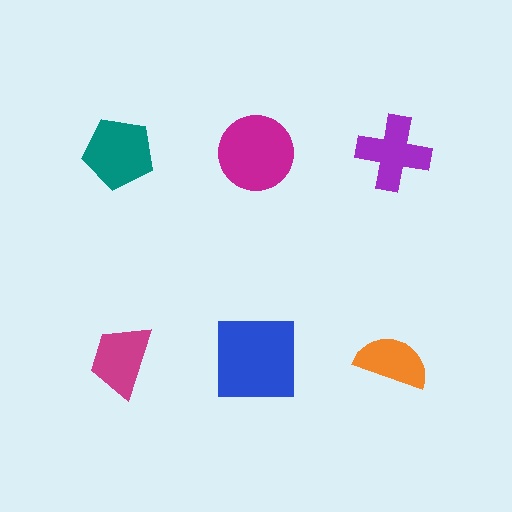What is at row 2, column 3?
An orange semicircle.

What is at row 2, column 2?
A blue square.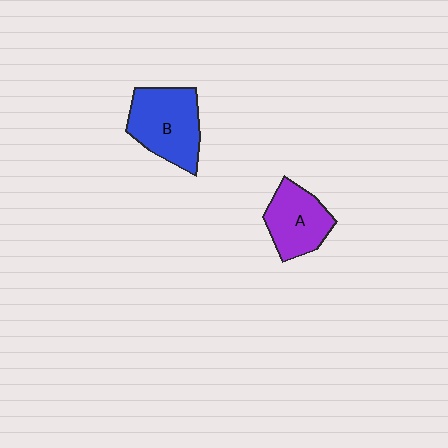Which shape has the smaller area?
Shape A (purple).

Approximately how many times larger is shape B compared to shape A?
Approximately 1.3 times.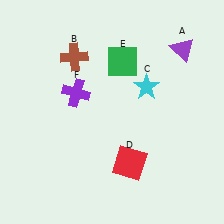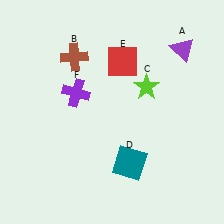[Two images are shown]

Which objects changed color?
C changed from cyan to lime. D changed from red to teal. E changed from green to red.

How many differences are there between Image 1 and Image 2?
There are 3 differences between the two images.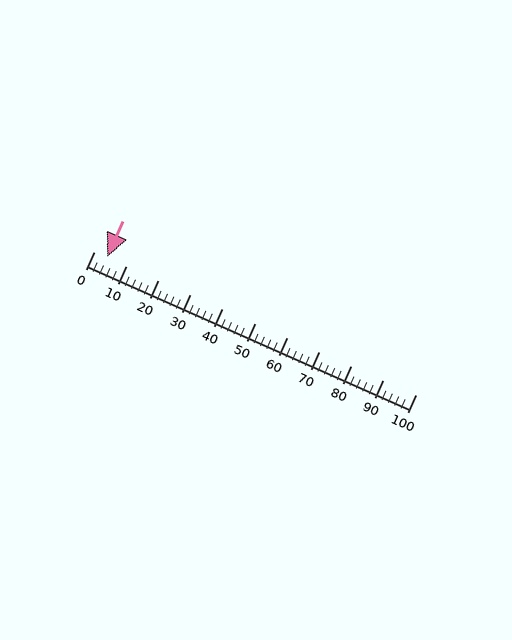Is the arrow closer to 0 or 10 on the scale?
The arrow is closer to 0.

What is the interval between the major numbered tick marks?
The major tick marks are spaced 10 units apart.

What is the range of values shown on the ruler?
The ruler shows values from 0 to 100.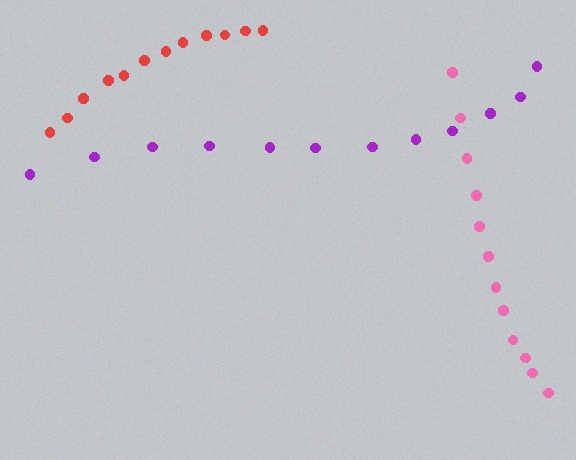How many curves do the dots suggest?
There are 3 distinct paths.